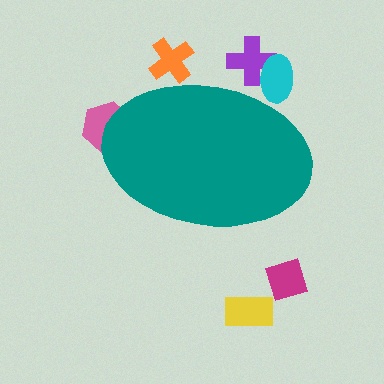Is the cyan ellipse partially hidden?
Yes, the cyan ellipse is partially hidden behind the teal ellipse.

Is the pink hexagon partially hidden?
Yes, the pink hexagon is partially hidden behind the teal ellipse.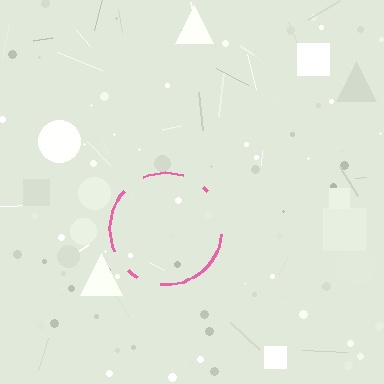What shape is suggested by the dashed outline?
The dashed outline suggests a circle.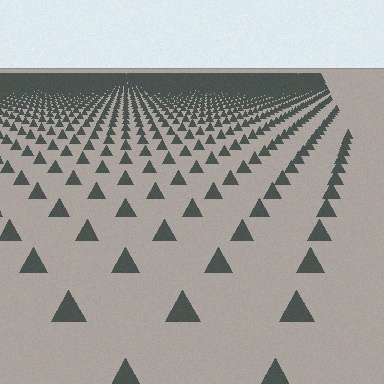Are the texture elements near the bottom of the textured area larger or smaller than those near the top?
Larger. Near the bottom, elements are closer to the viewer and appear at a bigger on-screen size.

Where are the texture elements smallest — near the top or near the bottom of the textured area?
Near the top.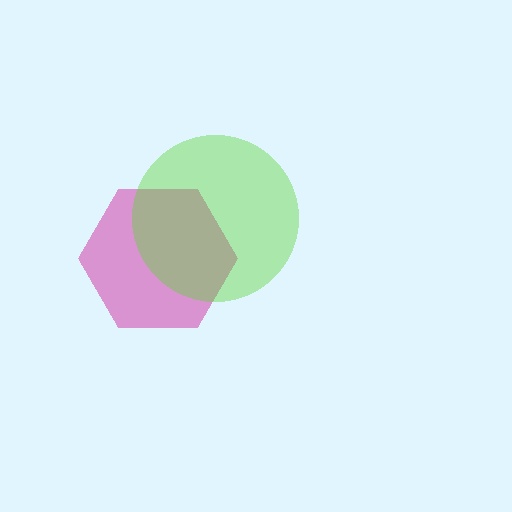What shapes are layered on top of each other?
The layered shapes are: a magenta hexagon, a lime circle.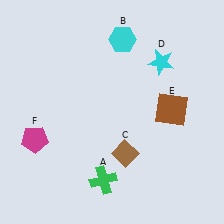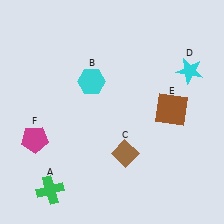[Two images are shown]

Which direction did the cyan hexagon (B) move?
The cyan hexagon (B) moved down.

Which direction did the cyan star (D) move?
The cyan star (D) moved right.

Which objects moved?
The objects that moved are: the green cross (A), the cyan hexagon (B), the cyan star (D).